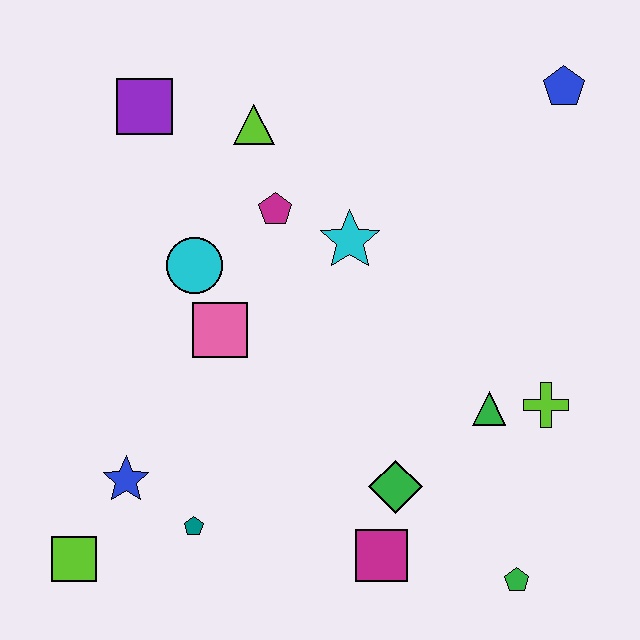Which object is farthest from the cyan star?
The lime square is farthest from the cyan star.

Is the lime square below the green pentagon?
No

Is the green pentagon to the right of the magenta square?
Yes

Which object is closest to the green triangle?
The lime cross is closest to the green triangle.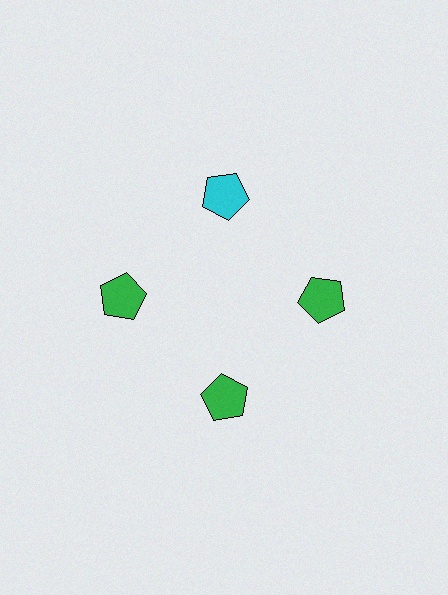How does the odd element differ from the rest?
It has a different color: cyan instead of green.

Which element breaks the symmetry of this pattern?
The cyan pentagon at roughly the 12 o'clock position breaks the symmetry. All other shapes are green pentagons.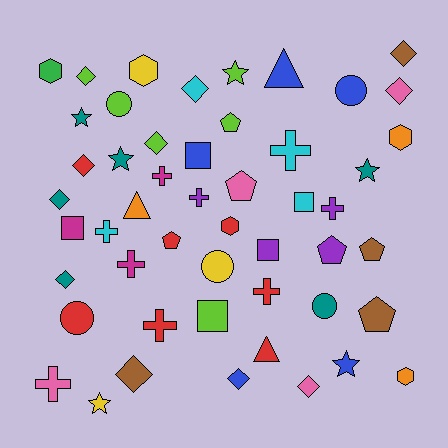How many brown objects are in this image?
There are 4 brown objects.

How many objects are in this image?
There are 50 objects.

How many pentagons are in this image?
There are 6 pentagons.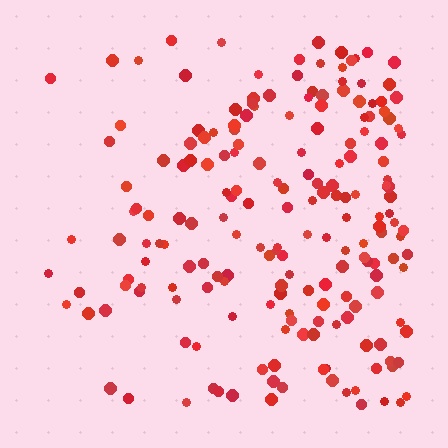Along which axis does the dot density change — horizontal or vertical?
Horizontal.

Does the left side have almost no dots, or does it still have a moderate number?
Still a moderate number, just noticeably fewer than the right.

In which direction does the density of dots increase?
From left to right, with the right side densest.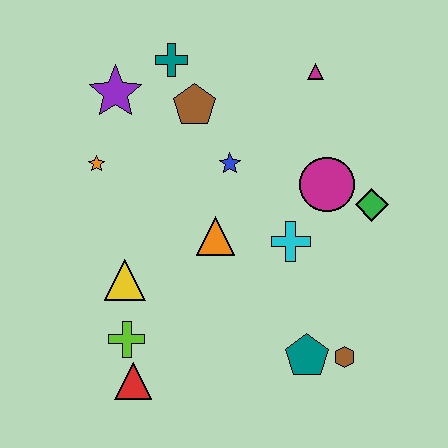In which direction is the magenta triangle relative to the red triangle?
The magenta triangle is above the red triangle.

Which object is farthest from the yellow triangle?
The magenta triangle is farthest from the yellow triangle.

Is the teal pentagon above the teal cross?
No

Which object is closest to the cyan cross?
The magenta circle is closest to the cyan cross.